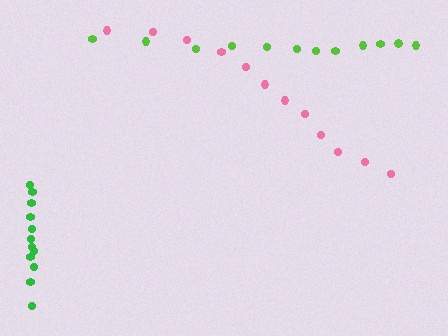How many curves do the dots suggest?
There are 3 distinct paths.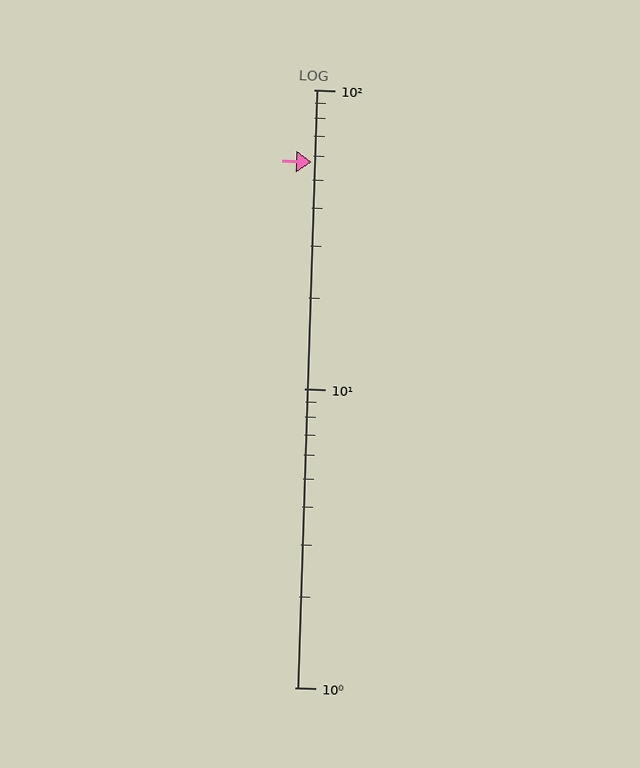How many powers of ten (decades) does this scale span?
The scale spans 2 decades, from 1 to 100.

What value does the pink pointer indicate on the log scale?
The pointer indicates approximately 57.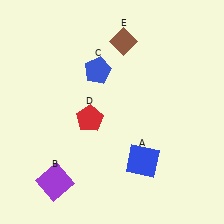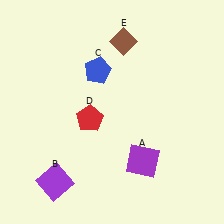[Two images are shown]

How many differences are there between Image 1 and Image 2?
There is 1 difference between the two images.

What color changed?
The square (A) changed from blue in Image 1 to purple in Image 2.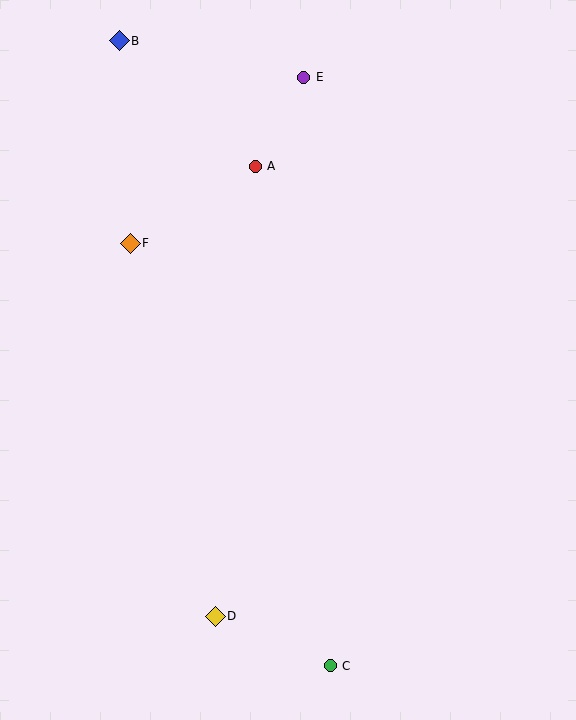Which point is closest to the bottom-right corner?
Point C is closest to the bottom-right corner.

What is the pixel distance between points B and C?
The distance between B and C is 660 pixels.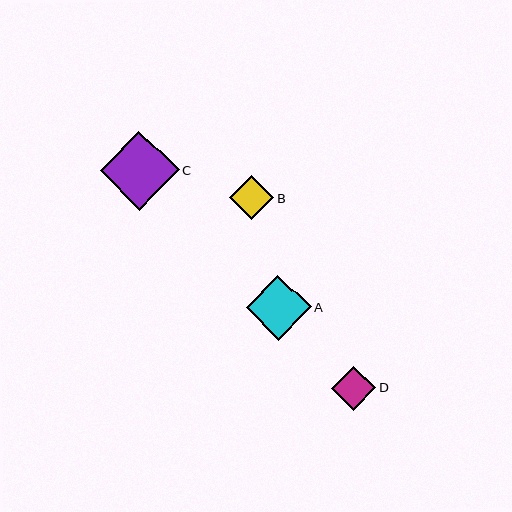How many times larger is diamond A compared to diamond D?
Diamond A is approximately 1.5 times the size of diamond D.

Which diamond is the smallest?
Diamond B is the smallest with a size of approximately 44 pixels.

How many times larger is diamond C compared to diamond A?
Diamond C is approximately 1.2 times the size of diamond A.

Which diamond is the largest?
Diamond C is the largest with a size of approximately 79 pixels.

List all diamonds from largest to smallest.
From largest to smallest: C, A, D, B.